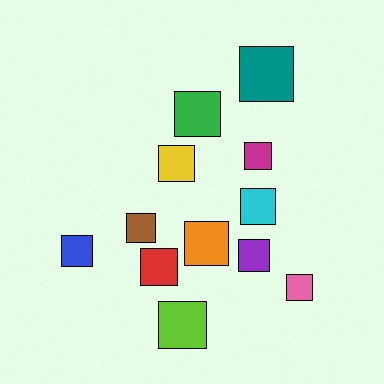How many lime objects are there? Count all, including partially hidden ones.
There is 1 lime object.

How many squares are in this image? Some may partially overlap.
There are 12 squares.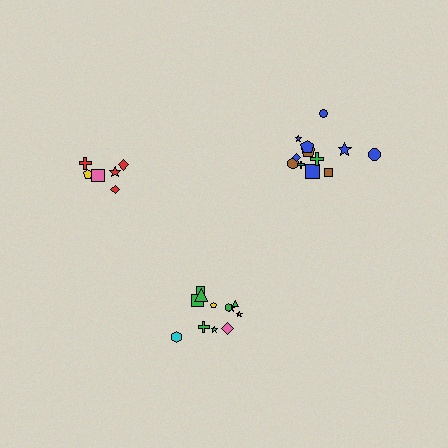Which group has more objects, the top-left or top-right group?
The top-right group.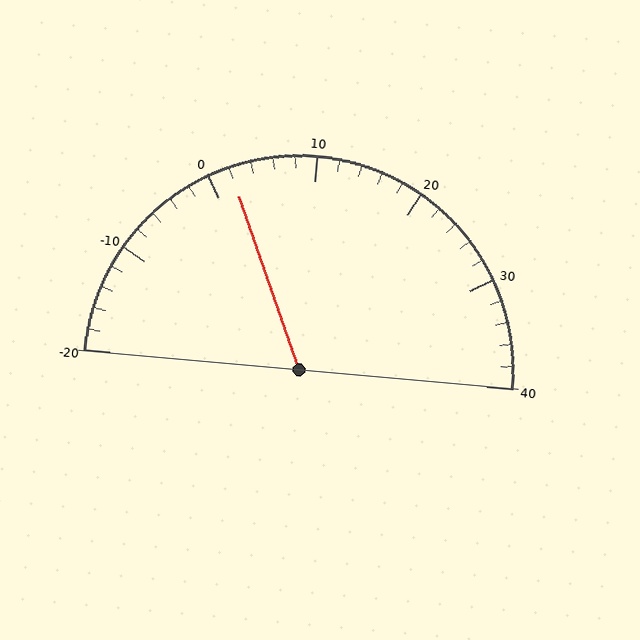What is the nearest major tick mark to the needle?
The nearest major tick mark is 0.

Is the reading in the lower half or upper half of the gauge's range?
The reading is in the lower half of the range (-20 to 40).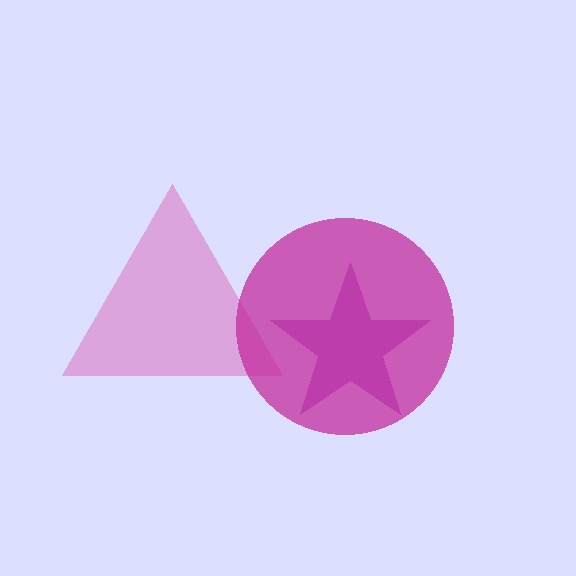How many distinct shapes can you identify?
There are 3 distinct shapes: a purple star, a pink triangle, a magenta circle.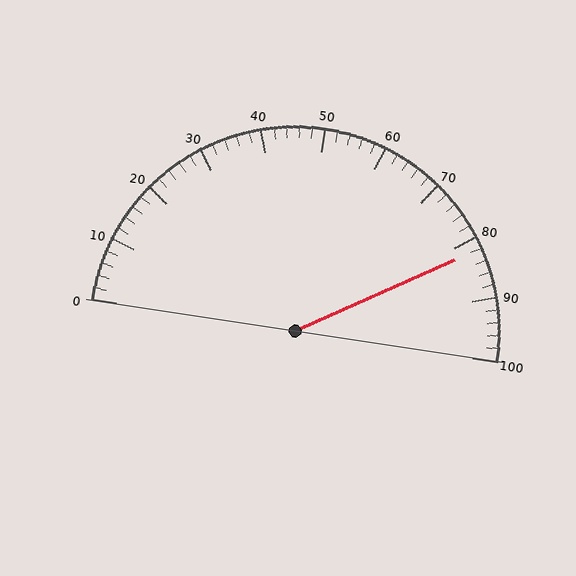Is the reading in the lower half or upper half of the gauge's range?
The reading is in the upper half of the range (0 to 100).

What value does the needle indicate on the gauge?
The needle indicates approximately 82.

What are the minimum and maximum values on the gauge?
The gauge ranges from 0 to 100.